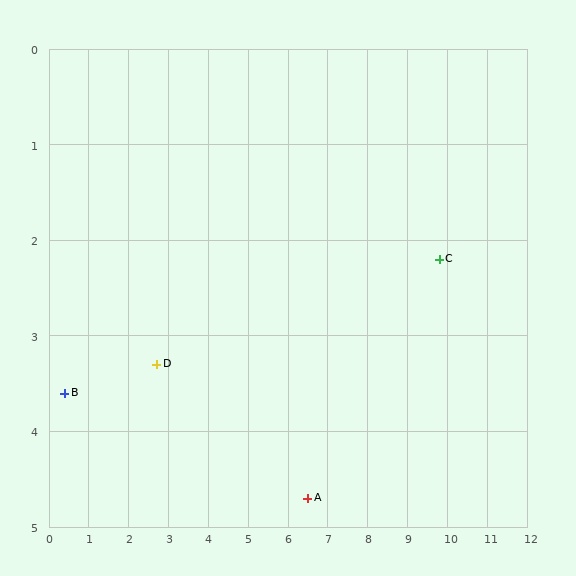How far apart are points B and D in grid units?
Points B and D are about 2.3 grid units apart.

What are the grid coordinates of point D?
Point D is at approximately (2.7, 3.3).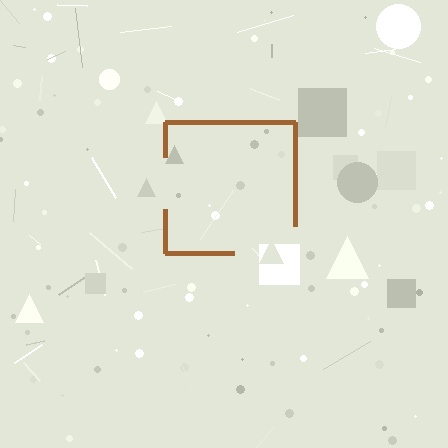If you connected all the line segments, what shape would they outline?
They would outline a square.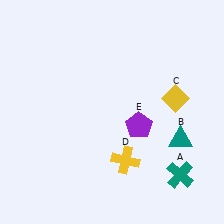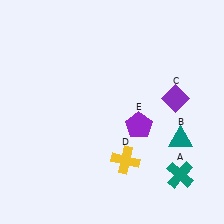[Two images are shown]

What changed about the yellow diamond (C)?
In Image 1, C is yellow. In Image 2, it changed to purple.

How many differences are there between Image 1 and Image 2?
There is 1 difference between the two images.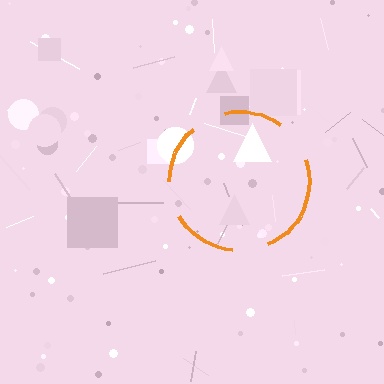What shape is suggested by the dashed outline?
The dashed outline suggests a circle.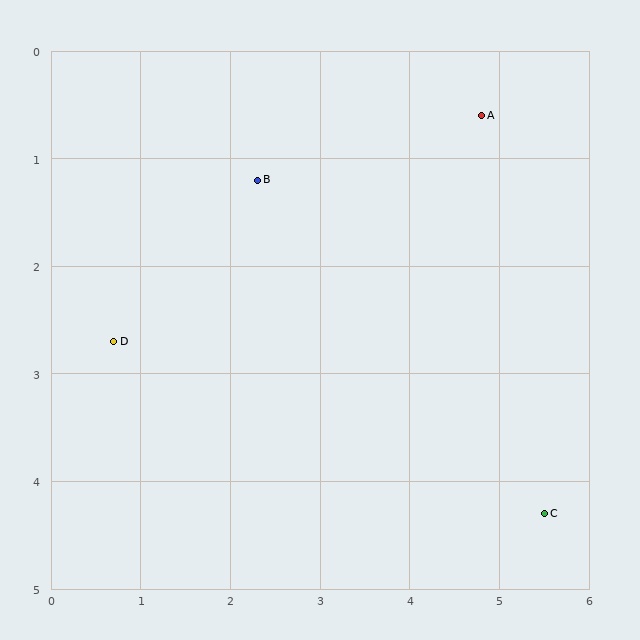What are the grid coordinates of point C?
Point C is at approximately (5.5, 4.3).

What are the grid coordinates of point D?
Point D is at approximately (0.7, 2.7).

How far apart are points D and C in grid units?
Points D and C are about 5.1 grid units apart.